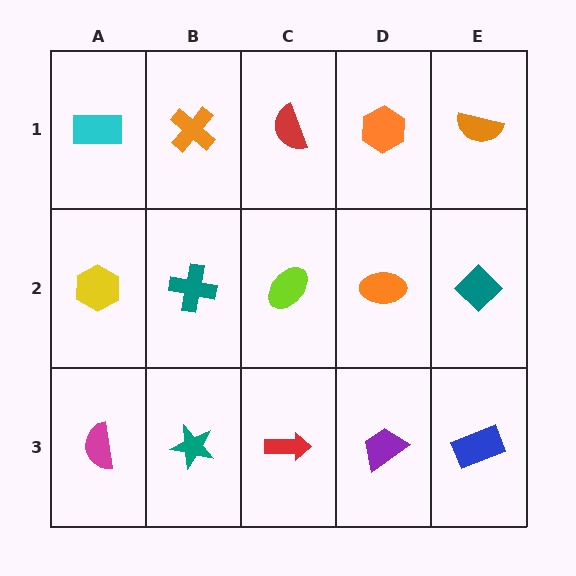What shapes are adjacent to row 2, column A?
A cyan rectangle (row 1, column A), a magenta semicircle (row 3, column A), a teal cross (row 2, column B).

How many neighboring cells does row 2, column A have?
3.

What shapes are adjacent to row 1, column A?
A yellow hexagon (row 2, column A), an orange cross (row 1, column B).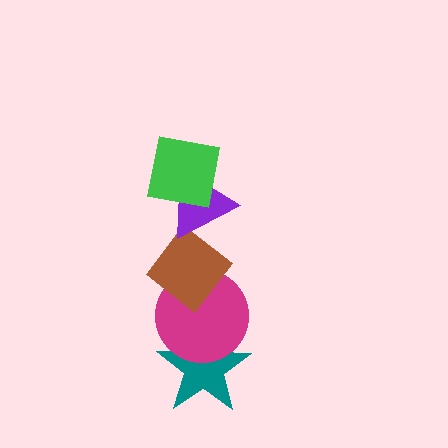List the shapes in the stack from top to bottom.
From top to bottom: the green square, the purple triangle, the brown diamond, the magenta circle, the teal star.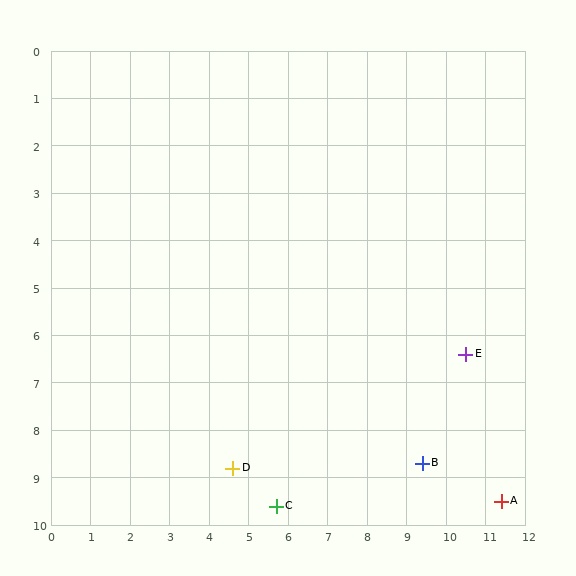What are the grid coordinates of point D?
Point D is at approximately (4.6, 8.8).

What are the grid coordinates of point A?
Point A is at approximately (11.4, 9.5).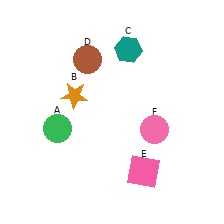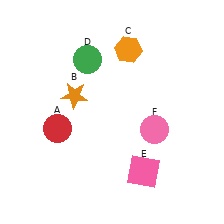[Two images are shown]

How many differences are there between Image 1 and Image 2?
There are 3 differences between the two images.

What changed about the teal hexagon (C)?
In Image 1, C is teal. In Image 2, it changed to orange.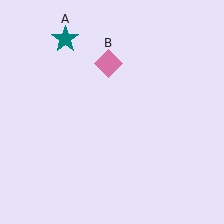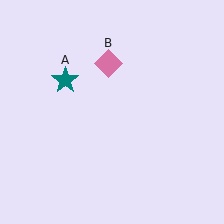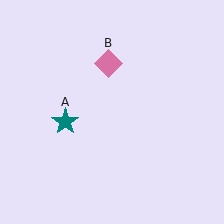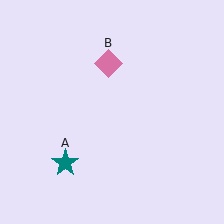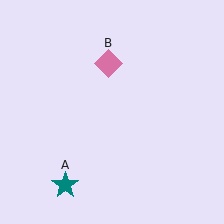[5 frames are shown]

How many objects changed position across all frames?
1 object changed position: teal star (object A).